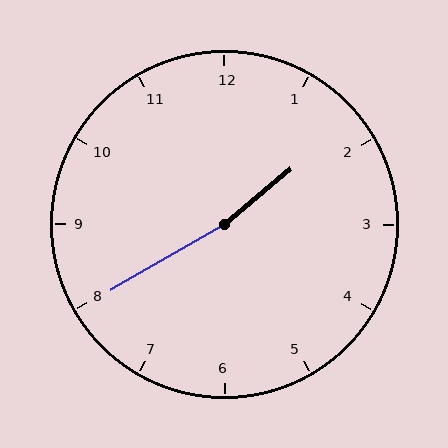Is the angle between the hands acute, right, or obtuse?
It is obtuse.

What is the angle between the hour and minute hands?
Approximately 170 degrees.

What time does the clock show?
1:40.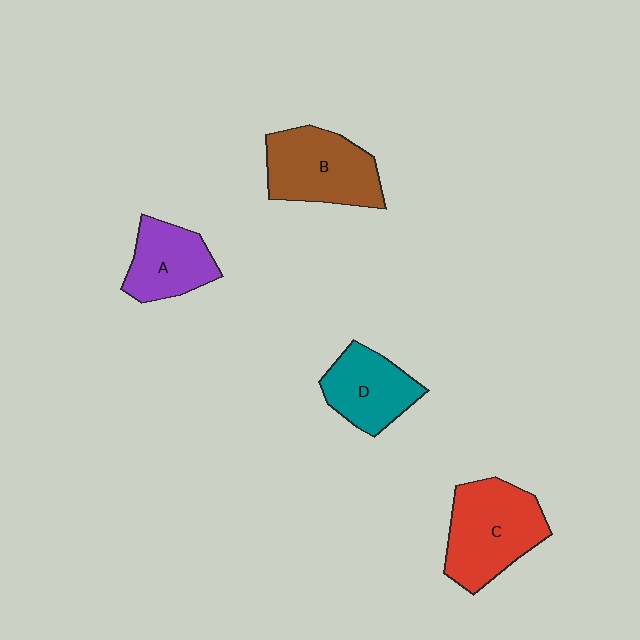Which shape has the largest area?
Shape C (red).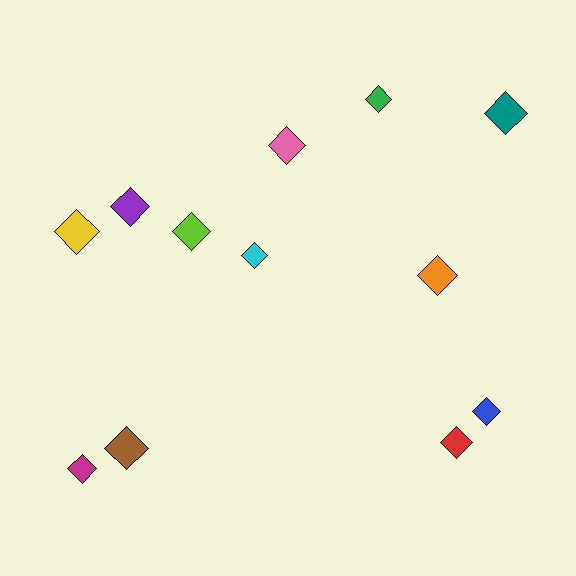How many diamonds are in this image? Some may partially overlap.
There are 12 diamonds.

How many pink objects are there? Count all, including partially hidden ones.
There is 1 pink object.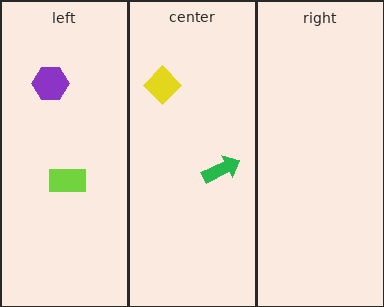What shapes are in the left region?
The purple hexagon, the lime rectangle.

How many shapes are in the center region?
2.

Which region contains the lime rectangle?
The left region.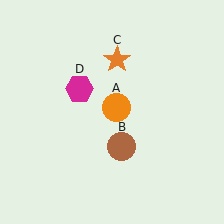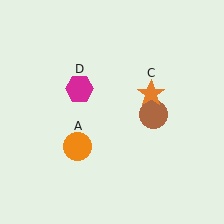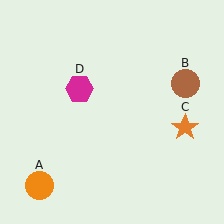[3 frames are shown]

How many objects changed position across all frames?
3 objects changed position: orange circle (object A), brown circle (object B), orange star (object C).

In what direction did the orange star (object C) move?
The orange star (object C) moved down and to the right.